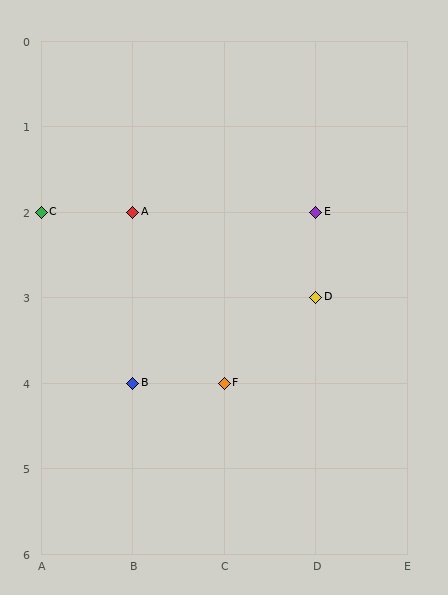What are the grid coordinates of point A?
Point A is at grid coordinates (B, 2).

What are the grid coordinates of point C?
Point C is at grid coordinates (A, 2).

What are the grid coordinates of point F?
Point F is at grid coordinates (C, 4).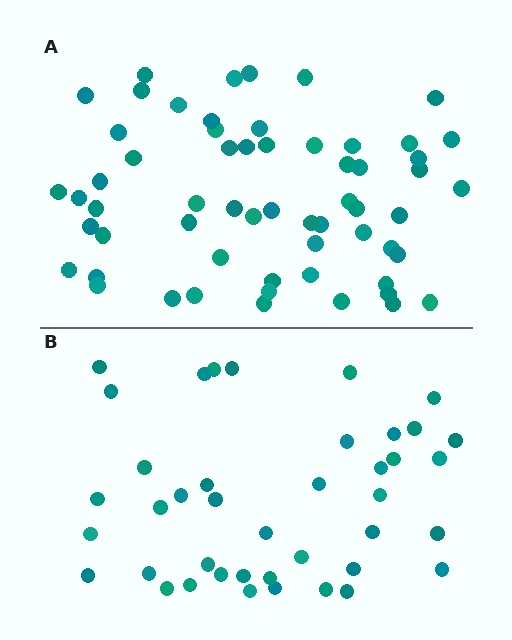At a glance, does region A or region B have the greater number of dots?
Region A (the top region) has more dots.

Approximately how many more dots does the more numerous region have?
Region A has approximately 20 more dots than region B.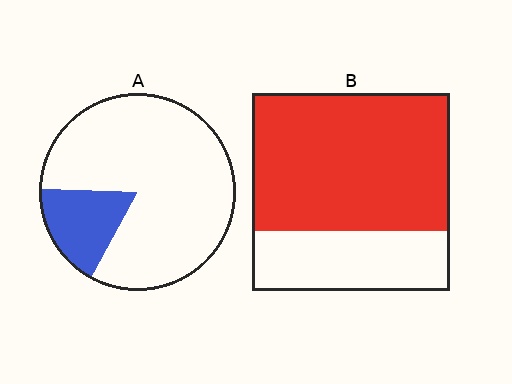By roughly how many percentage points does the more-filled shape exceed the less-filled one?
By roughly 50 percentage points (B over A).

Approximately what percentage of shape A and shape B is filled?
A is approximately 20% and B is approximately 70%.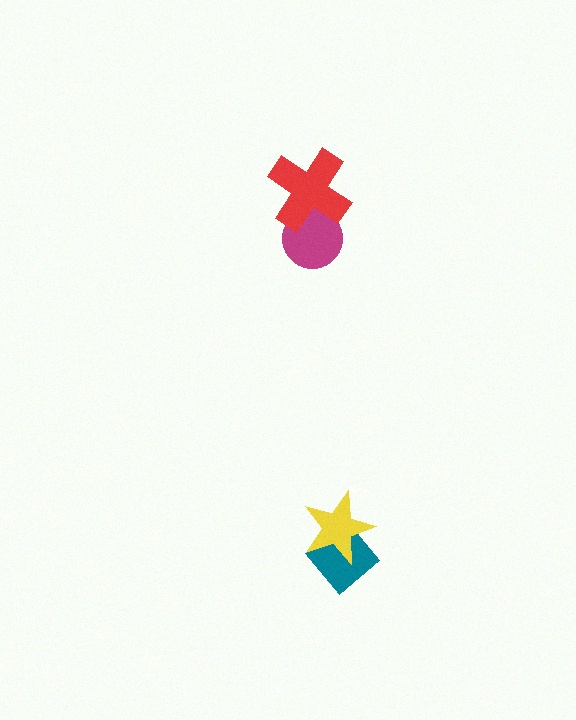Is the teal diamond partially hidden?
Yes, it is partially covered by another shape.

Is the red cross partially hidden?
No, no other shape covers it.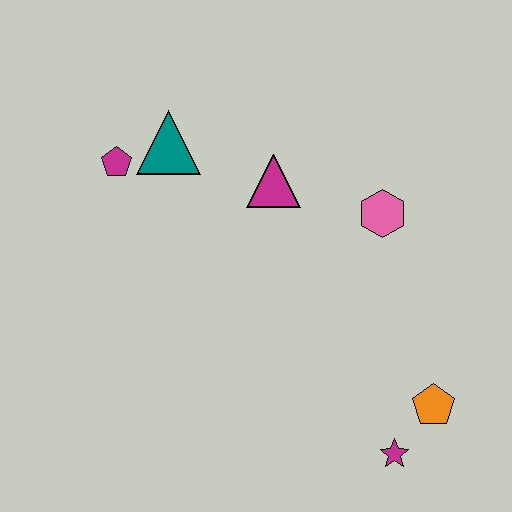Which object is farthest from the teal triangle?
The magenta star is farthest from the teal triangle.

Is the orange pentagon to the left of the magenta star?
No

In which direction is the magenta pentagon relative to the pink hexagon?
The magenta pentagon is to the left of the pink hexagon.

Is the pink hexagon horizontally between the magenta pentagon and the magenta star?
Yes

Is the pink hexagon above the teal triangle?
No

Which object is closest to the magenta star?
The orange pentagon is closest to the magenta star.